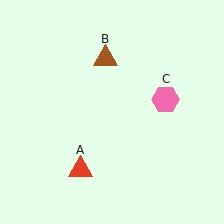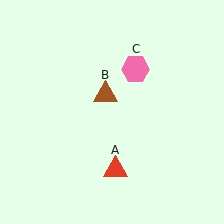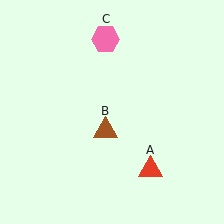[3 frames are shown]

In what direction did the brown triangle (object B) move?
The brown triangle (object B) moved down.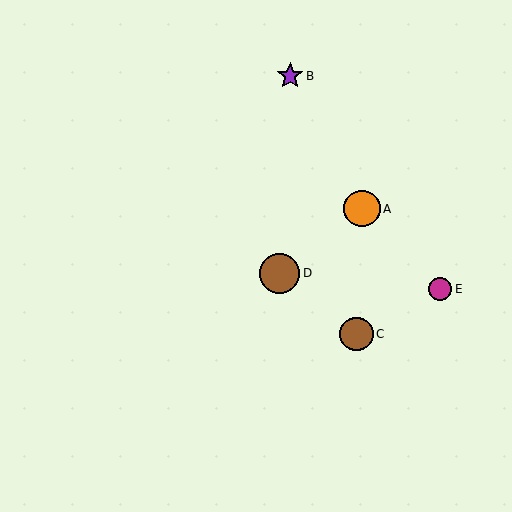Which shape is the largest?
The brown circle (labeled D) is the largest.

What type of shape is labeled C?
Shape C is a brown circle.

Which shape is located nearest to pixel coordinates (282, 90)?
The purple star (labeled B) at (290, 76) is nearest to that location.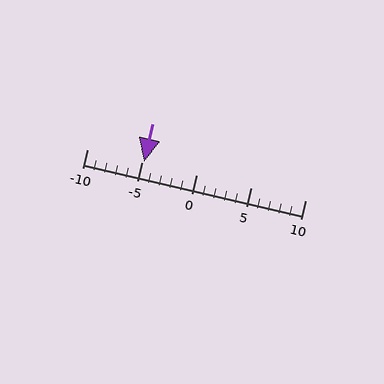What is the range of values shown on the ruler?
The ruler shows values from -10 to 10.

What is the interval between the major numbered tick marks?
The major tick marks are spaced 5 units apart.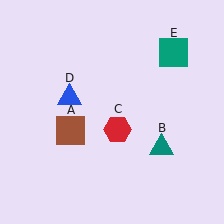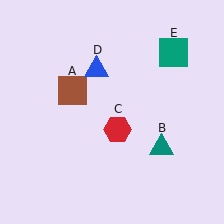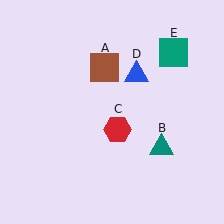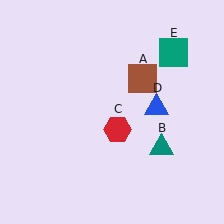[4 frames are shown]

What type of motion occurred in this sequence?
The brown square (object A), blue triangle (object D) rotated clockwise around the center of the scene.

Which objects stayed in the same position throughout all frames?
Teal triangle (object B) and red hexagon (object C) and teal square (object E) remained stationary.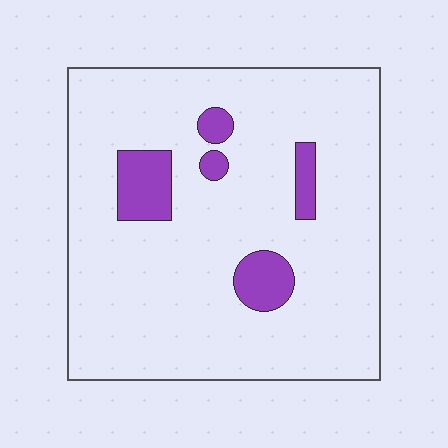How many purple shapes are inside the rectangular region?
5.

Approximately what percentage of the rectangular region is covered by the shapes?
Approximately 10%.